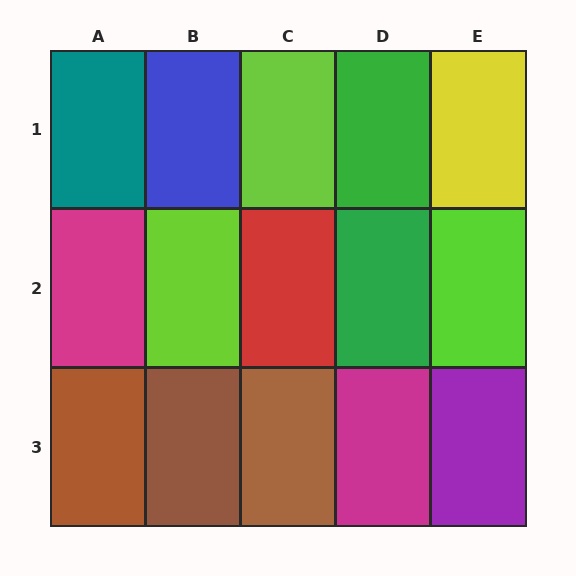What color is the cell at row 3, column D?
Magenta.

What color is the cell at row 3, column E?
Purple.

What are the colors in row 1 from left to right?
Teal, blue, lime, green, yellow.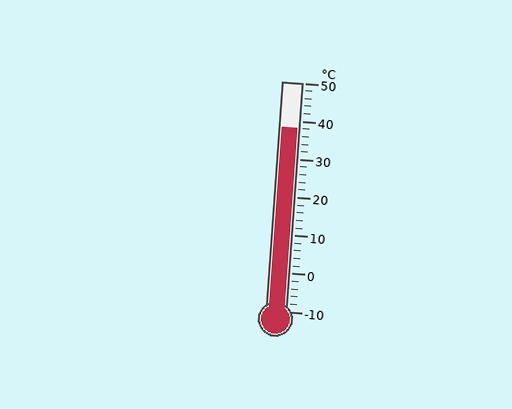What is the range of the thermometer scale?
The thermometer scale ranges from -10°C to 50°C.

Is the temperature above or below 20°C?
The temperature is above 20°C.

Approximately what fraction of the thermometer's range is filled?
The thermometer is filled to approximately 80% of its range.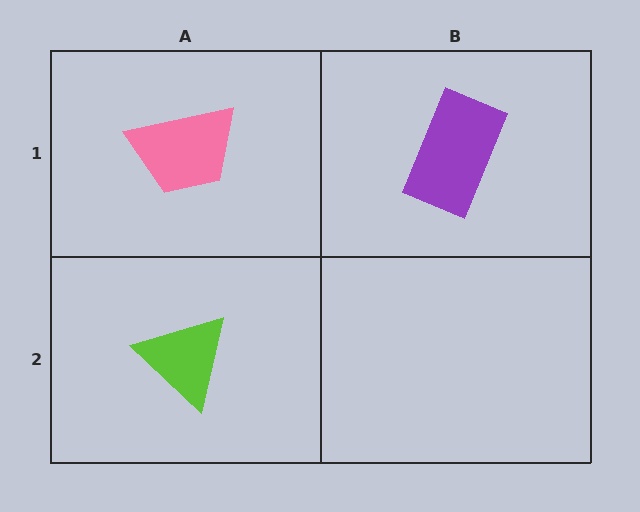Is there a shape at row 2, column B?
No, that cell is empty.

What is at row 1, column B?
A purple rectangle.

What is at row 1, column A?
A pink trapezoid.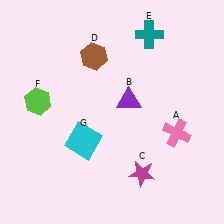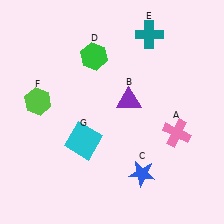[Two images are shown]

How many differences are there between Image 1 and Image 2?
There are 2 differences between the two images.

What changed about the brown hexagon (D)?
In Image 1, D is brown. In Image 2, it changed to green.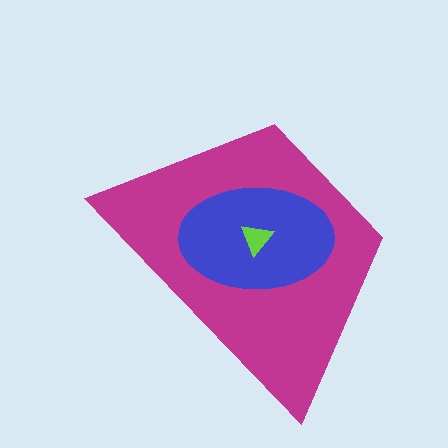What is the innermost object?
The lime triangle.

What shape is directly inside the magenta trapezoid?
The blue ellipse.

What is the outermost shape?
The magenta trapezoid.